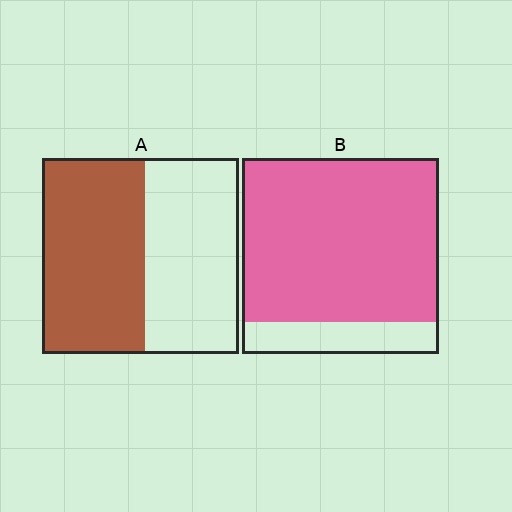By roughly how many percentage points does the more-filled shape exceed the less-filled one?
By roughly 30 percentage points (B over A).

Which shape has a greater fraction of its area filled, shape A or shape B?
Shape B.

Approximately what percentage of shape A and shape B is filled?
A is approximately 50% and B is approximately 85%.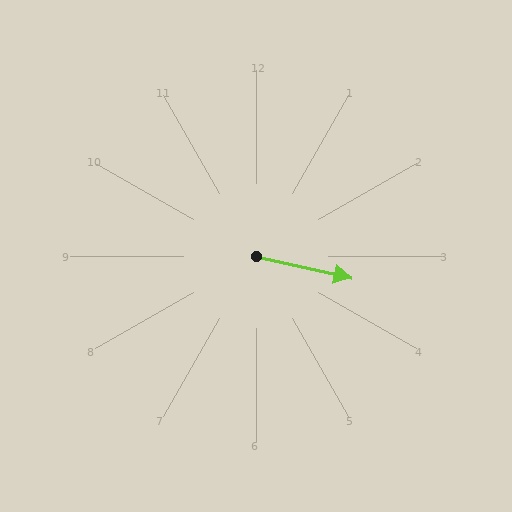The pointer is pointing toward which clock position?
Roughly 3 o'clock.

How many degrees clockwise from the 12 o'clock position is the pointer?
Approximately 103 degrees.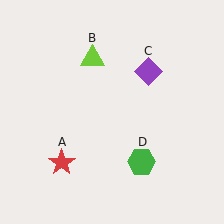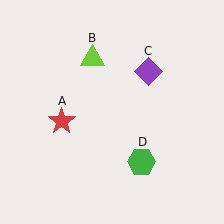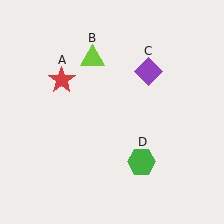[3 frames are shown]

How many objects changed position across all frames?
1 object changed position: red star (object A).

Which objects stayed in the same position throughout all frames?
Lime triangle (object B) and purple diamond (object C) and green hexagon (object D) remained stationary.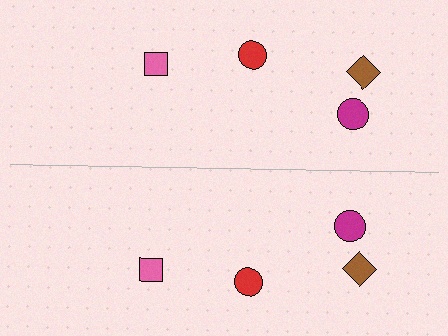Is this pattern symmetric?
Yes, this pattern has bilateral (reflection) symmetry.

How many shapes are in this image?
There are 8 shapes in this image.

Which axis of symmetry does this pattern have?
The pattern has a horizontal axis of symmetry running through the center of the image.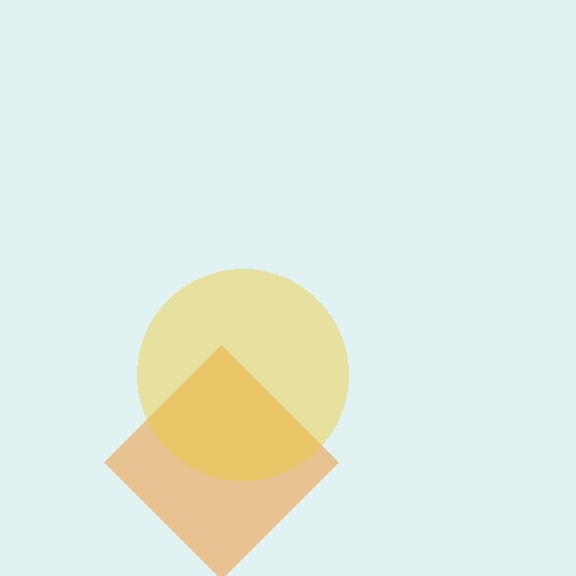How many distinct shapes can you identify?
There are 2 distinct shapes: an orange diamond, a yellow circle.